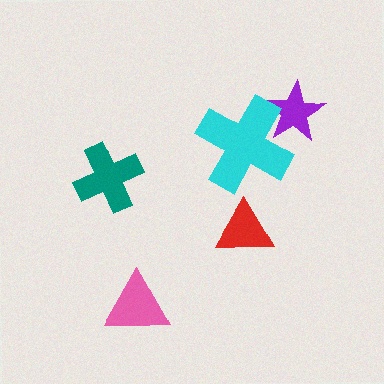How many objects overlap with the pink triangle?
0 objects overlap with the pink triangle.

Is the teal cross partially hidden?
No, no other shape covers it.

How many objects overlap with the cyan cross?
1 object overlaps with the cyan cross.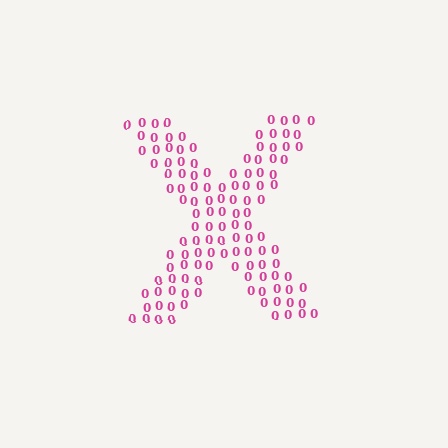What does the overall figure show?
The overall figure shows the letter X.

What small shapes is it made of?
It is made of small digit 0's.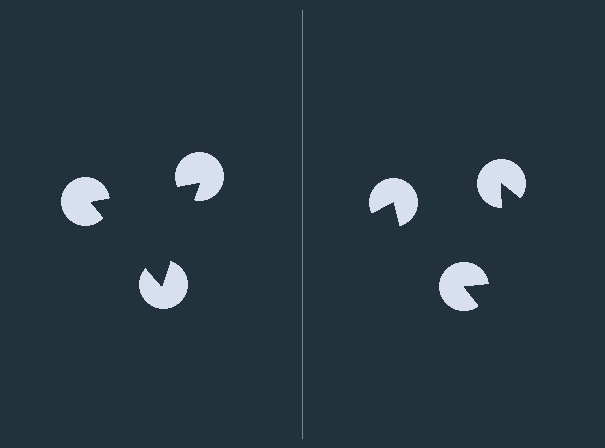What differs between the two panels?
The pac-man discs are positioned identically on both sides; only the wedge orientations differ. On the left they align to a triangle; on the right they are misaligned.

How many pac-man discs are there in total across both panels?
6 — 3 on each side.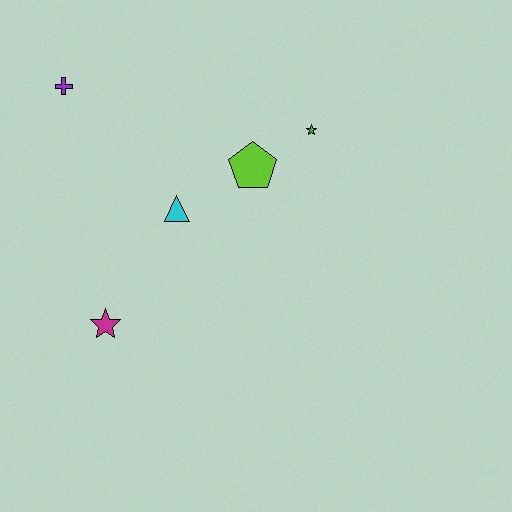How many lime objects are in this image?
There is 1 lime object.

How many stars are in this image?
There are 2 stars.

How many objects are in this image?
There are 5 objects.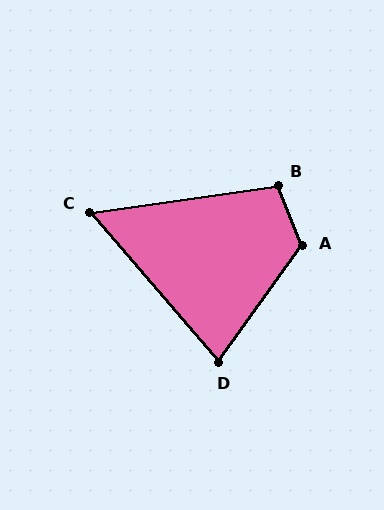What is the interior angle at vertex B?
Approximately 104 degrees (obtuse).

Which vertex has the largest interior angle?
A, at approximately 122 degrees.